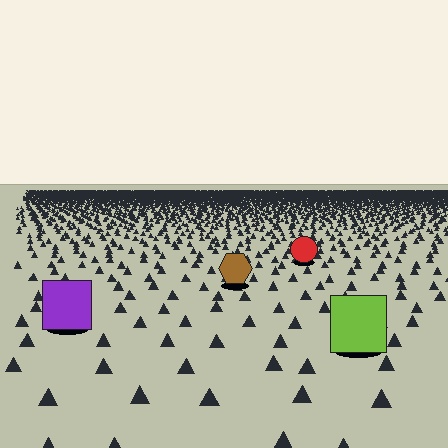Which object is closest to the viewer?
The lime square is closest. The texture marks near it are larger and more spread out.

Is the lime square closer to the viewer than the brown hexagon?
Yes. The lime square is closer — you can tell from the texture gradient: the ground texture is coarser near it.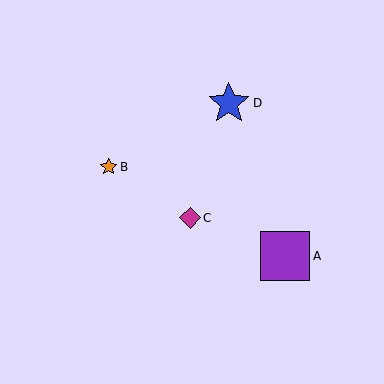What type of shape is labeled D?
Shape D is a blue star.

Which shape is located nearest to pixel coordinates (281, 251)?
The purple square (labeled A) at (285, 256) is nearest to that location.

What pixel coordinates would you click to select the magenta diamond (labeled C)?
Click at (190, 218) to select the magenta diamond C.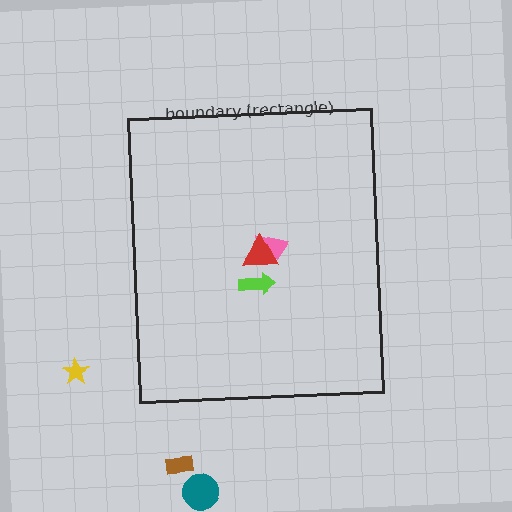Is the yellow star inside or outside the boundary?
Outside.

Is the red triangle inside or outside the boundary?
Inside.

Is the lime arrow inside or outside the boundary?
Inside.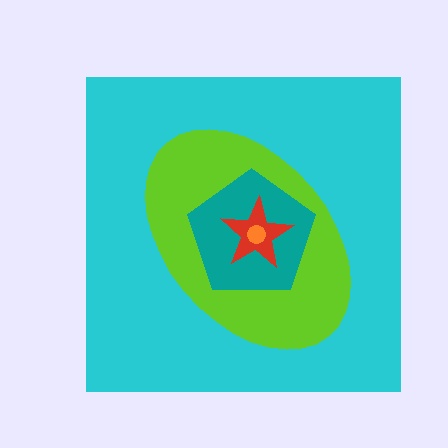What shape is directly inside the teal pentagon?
The red star.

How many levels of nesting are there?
5.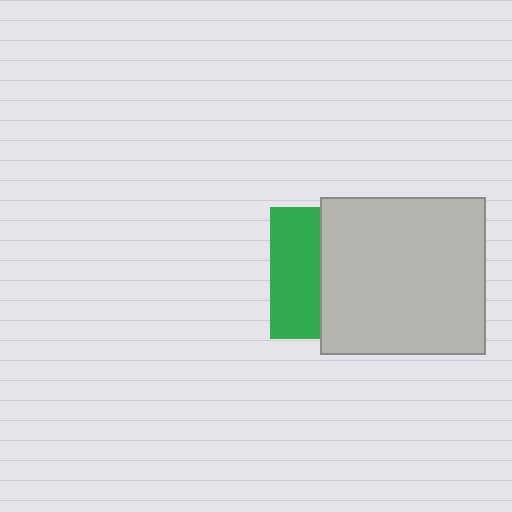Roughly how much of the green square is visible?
A small part of it is visible (roughly 38%).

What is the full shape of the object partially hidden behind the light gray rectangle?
The partially hidden object is a green square.